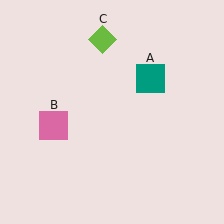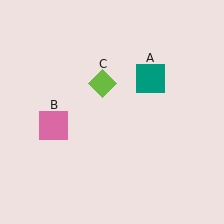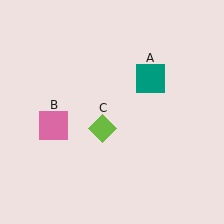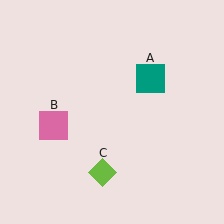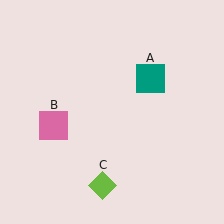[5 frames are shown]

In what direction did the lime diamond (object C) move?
The lime diamond (object C) moved down.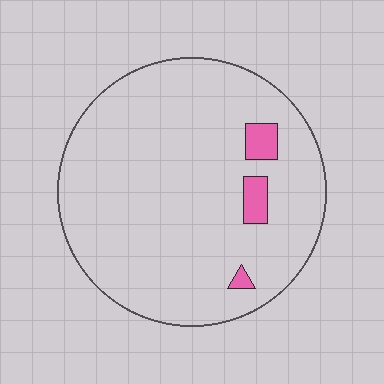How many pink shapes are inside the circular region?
3.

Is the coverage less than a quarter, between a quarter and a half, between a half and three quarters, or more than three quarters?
Less than a quarter.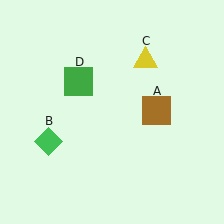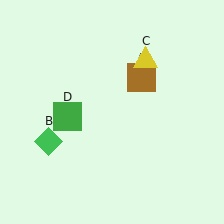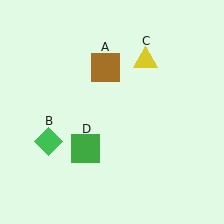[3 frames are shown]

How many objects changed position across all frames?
2 objects changed position: brown square (object A), green square (object D).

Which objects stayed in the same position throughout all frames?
Green diamond (object B) and yellow triangle (object C) remained stationary.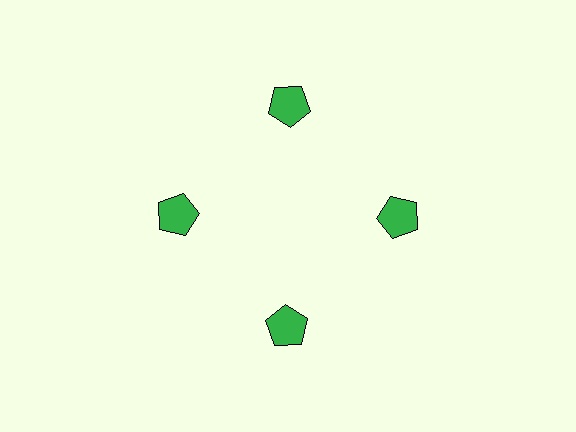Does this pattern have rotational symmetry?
Yes, this pattern has 4-fold rotational symmetry. It looks the same after rotating 90 degrees around the center.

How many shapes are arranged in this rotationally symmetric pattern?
There are 4 shapes, arranged in 4 groups of 1.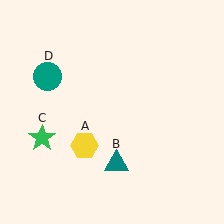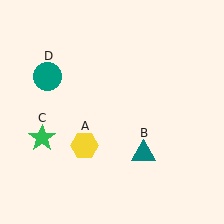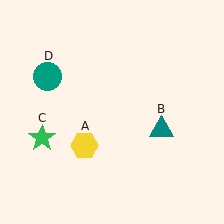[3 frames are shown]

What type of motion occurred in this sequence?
The teal triangle (object B) rotated counterclockwise around the center of the scene.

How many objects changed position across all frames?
1 object changed position: teal triangle (object B).